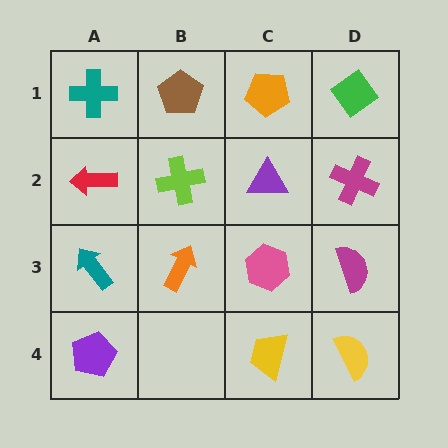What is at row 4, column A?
A purple pentagon.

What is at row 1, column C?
An orange pentagon.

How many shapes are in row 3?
4 shapes.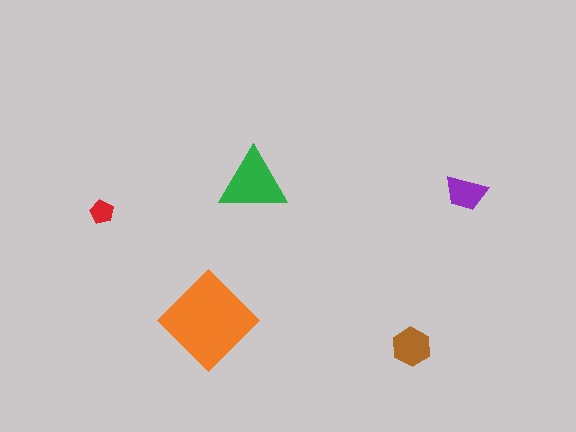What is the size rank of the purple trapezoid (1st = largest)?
4th.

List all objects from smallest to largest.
The red pentagon, the purple trapezoid, the brown hexagon, the green triangle, the orange diamond.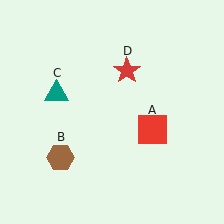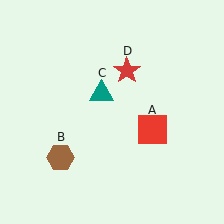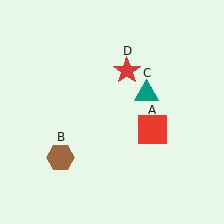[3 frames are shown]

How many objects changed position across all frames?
1 object changed position: teal triangle (object C).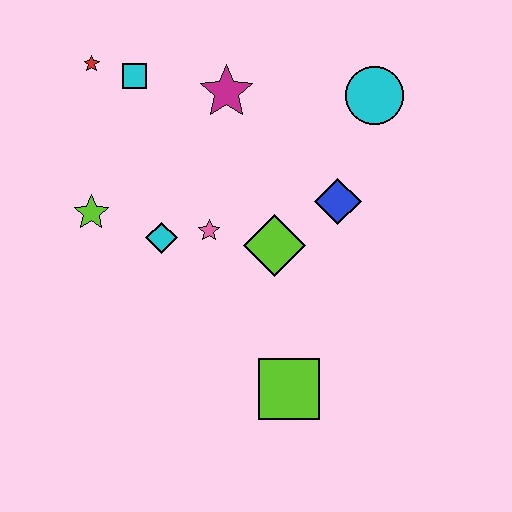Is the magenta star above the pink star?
Yes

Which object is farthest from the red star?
The lime square is farthest from the red star.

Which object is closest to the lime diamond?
The pink star is closest to the lime diamond.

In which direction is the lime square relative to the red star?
The lime square is below the red star.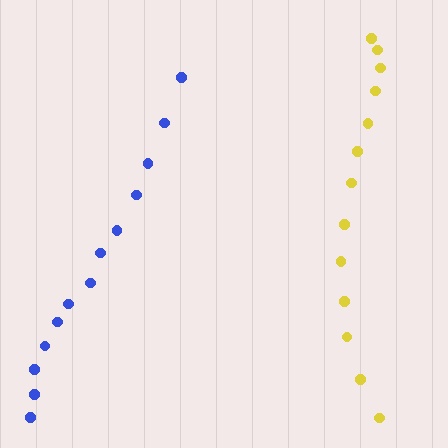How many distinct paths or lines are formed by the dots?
There are 2 distinct paths.